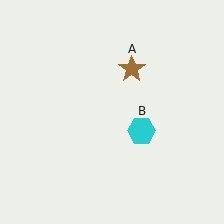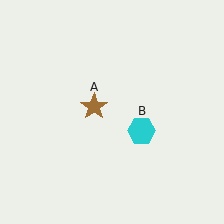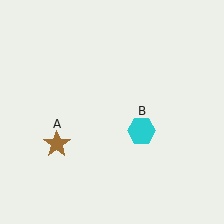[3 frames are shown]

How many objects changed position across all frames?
1 object changed position: brown star (object A).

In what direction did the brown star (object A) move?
The brown star (object A) moved down and to the left.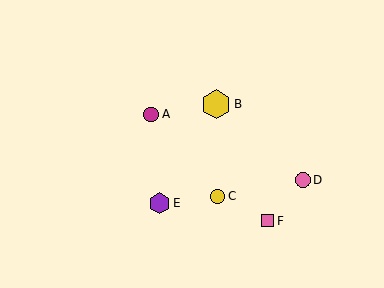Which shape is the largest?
The yellow hexagon (labeled B) is the largest.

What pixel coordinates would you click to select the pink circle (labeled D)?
Click at (303, 180) to select the pink circle D.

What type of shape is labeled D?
Shape D is a pink circle.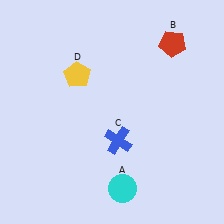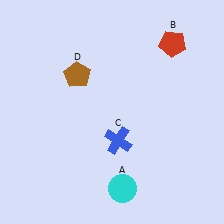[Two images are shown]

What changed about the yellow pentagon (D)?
In Image 1, D is yellow. In Image 2, it changed to brown.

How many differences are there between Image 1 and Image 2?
There is 1 difference between the two images.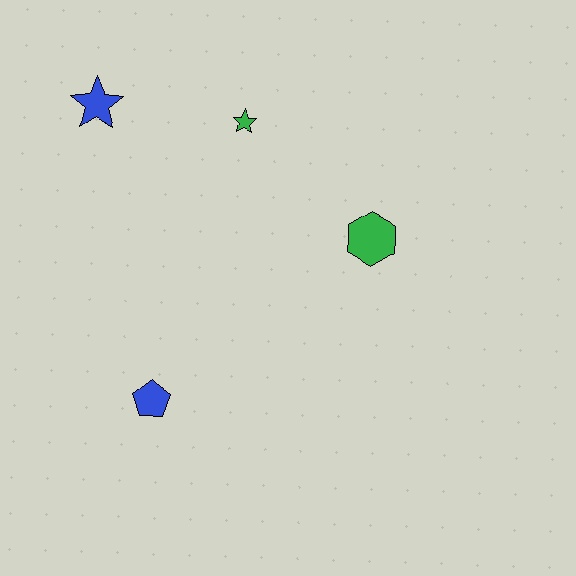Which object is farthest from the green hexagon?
The blue star is farthest from the green hexagon.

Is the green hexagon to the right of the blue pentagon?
Yes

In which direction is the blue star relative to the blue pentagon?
The blue star is above the blue pentagon.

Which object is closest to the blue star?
The green star is closest to the blue star.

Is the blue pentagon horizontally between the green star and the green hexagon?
No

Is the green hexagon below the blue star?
Yes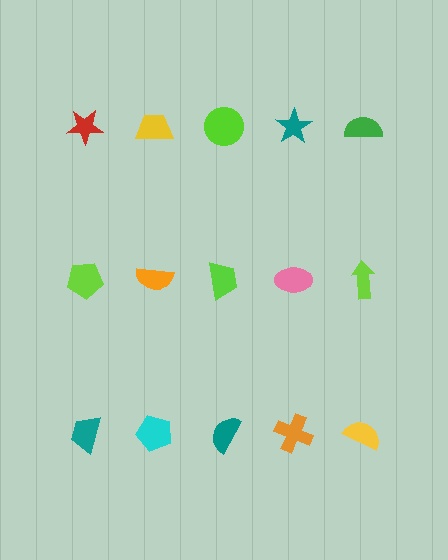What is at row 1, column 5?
A green semicircle.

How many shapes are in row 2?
5 shapes.